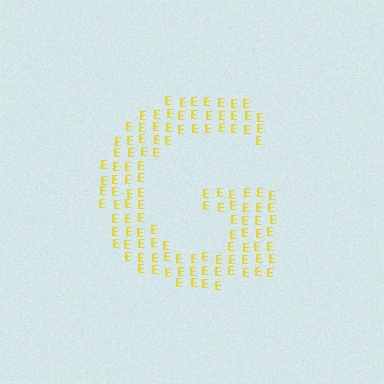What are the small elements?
The small elements are letter E's.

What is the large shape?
The large shape is the letter G.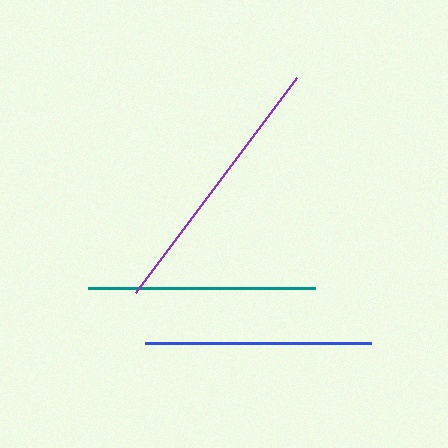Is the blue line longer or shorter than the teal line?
The teal line is longer than the blue line.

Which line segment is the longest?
The purple line is the longest at approximately 269 pixels.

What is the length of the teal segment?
The teal segment is approximately 226 pixels long.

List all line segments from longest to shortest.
From longest to shortest: purple, teal, blue.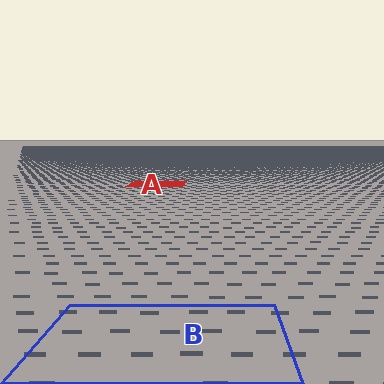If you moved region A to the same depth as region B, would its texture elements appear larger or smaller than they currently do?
They would appear larger. At a closer depth, the same texture elements are projected at a bigger on-screen size.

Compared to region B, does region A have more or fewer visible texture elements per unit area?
Region A has more texture elements per unit area — they are packed more densely because it is farther away.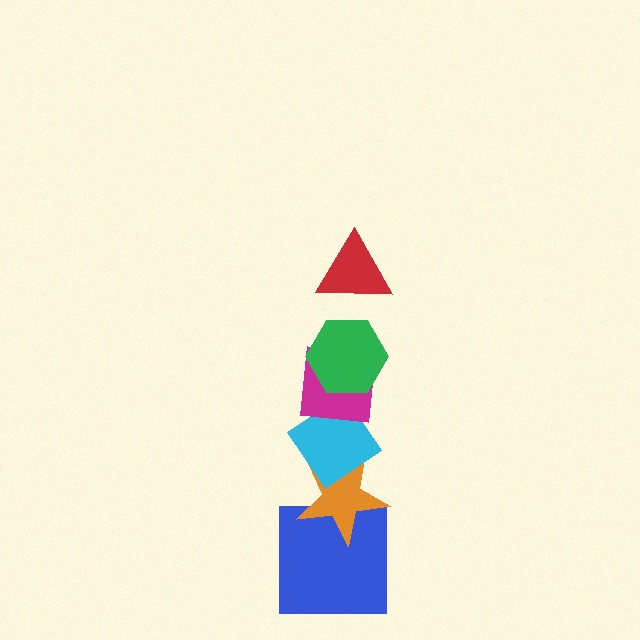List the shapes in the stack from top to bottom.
From top to bottom: the red triangle, the green hexagon, the magenta square, the cyan diamond, the orange star, the blue square.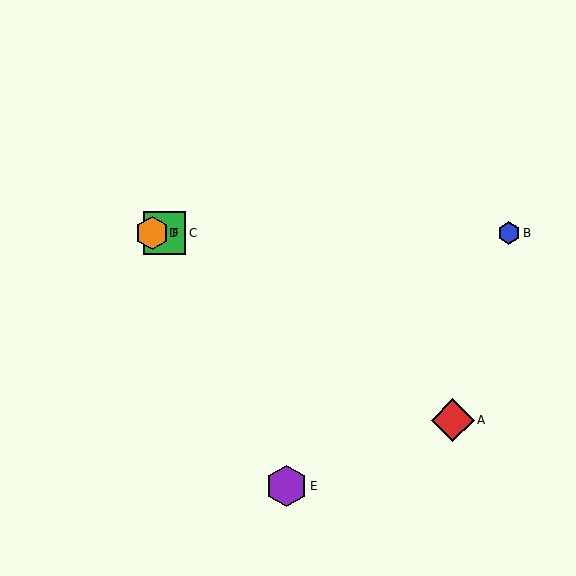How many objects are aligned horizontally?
4 objects (B, C, D, F) are aligned horizontally.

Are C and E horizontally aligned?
No, C is at y≈233 and E is at y≈486.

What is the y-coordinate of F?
Object F is at y≈233.